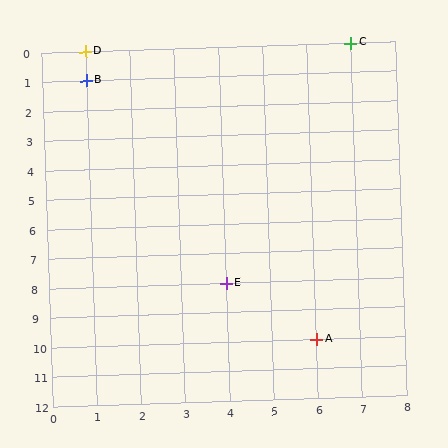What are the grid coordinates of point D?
Point D is at grid coordinates (1, 0).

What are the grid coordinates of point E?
Point E is at grid coordinates (4, 8).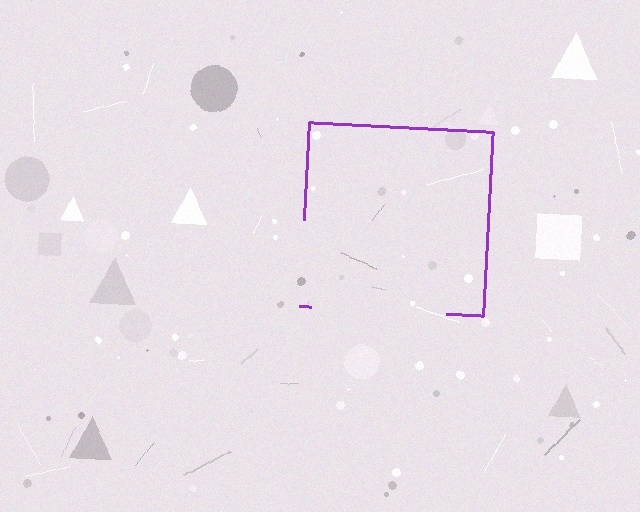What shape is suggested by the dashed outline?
The dashed outline suggests a square.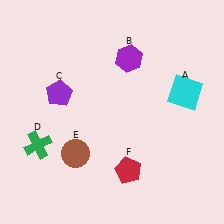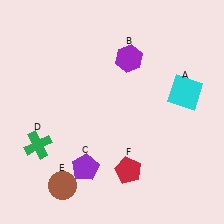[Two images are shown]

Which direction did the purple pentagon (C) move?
The purple pentagon (C) moved down.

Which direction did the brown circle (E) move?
The brown circle (E) moved down.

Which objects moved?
The objects that moved are: the purple pentagon (C), the brown circle (E).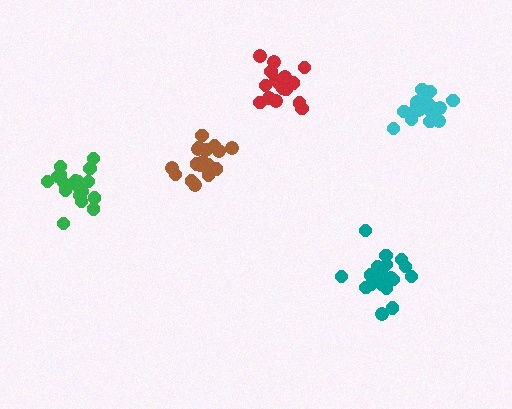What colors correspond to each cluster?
The clusters are colored: brown, red, cyan, green, teal.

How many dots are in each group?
Group 1: 18 dots, Group 2: 16 dots, Group 3: 21 dots, Group 4: 20 dots, Group 5: 20 dots (95 total).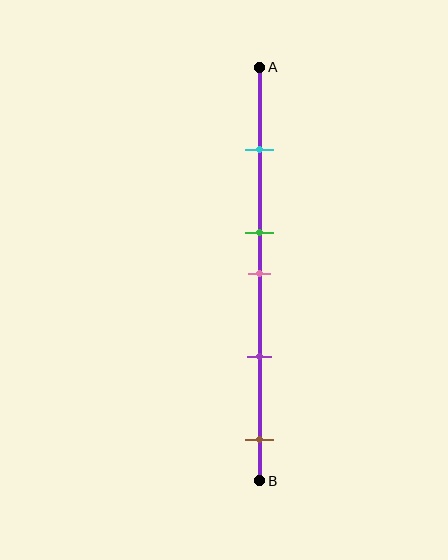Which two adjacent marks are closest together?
The green and pink marks are the closest adjacent pair.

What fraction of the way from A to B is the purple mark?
The purple mark is approximately 70% (0.7) of the way from A to B.